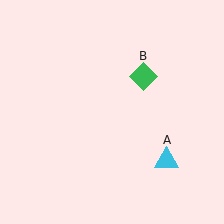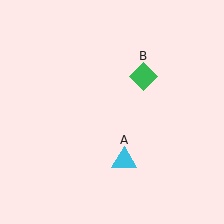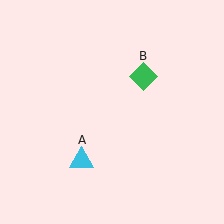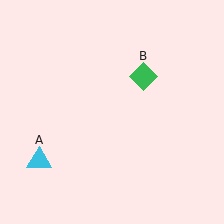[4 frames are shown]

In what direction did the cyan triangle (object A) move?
The cyan triangle (object A) moved left.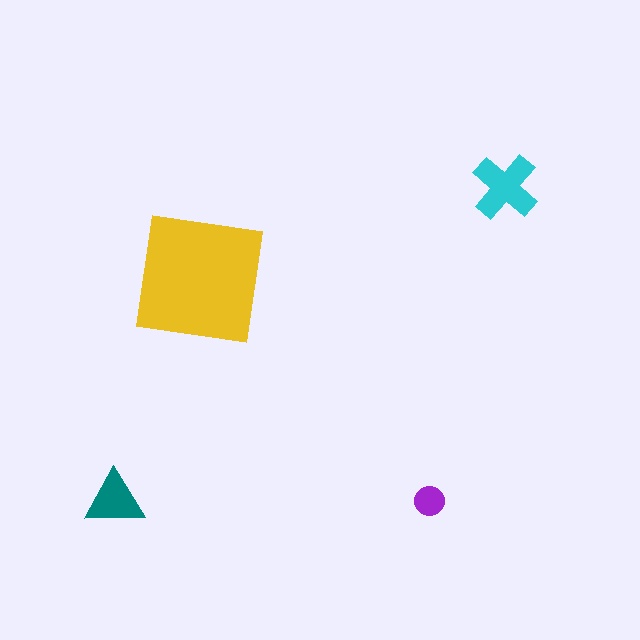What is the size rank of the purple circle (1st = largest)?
4th.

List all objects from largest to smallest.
The yellow square, the cyan cross, the teal triangle, the purple circle.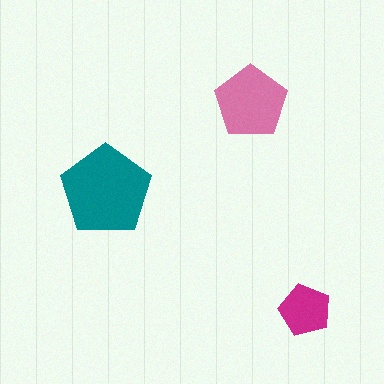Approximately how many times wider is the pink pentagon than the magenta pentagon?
About 1.5 times wider.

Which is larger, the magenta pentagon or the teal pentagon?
The teal one.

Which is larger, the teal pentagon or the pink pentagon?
The teal one.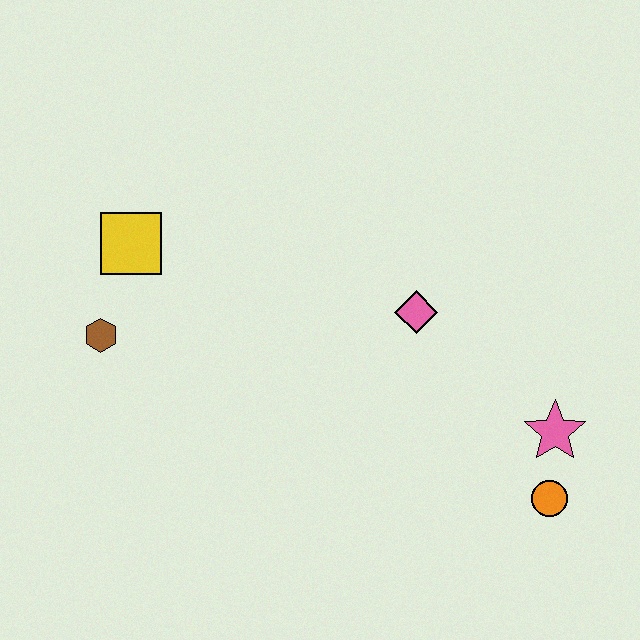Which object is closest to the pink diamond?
The pink star is closest to the pink diamond.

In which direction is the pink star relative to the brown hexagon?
The pink star is to the right of the brown hexagon.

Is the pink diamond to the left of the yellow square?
No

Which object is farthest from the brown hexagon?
The orange circle is farthest from the brown hexagon.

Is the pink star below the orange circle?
No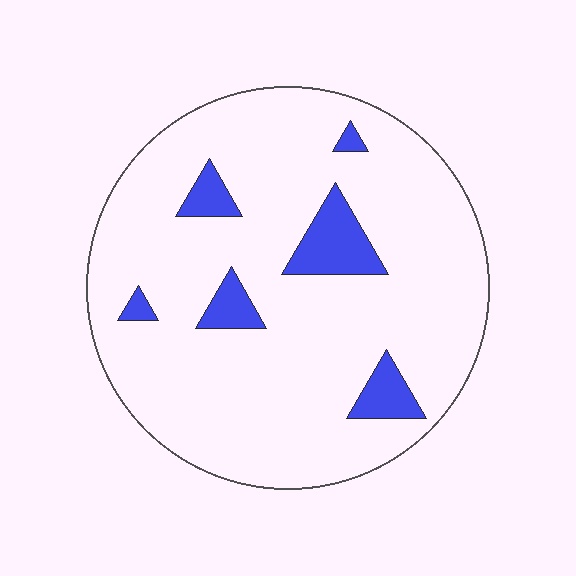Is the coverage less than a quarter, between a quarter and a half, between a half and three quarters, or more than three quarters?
Less than a quarter.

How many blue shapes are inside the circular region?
6.